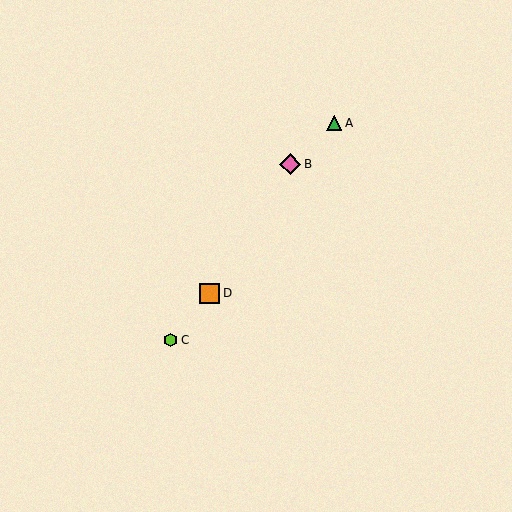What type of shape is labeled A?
Shape A is a green triangle.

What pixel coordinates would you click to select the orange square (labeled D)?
Click at (210, 293) to select the orange square D.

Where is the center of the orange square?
The center of the orange square is at (210, 293).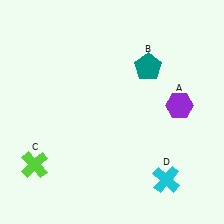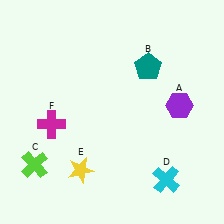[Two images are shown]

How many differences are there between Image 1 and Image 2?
There are 2 differences between the two images.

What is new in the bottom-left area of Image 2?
A magenta cross (F) was added in the bottom-left area of Image 2.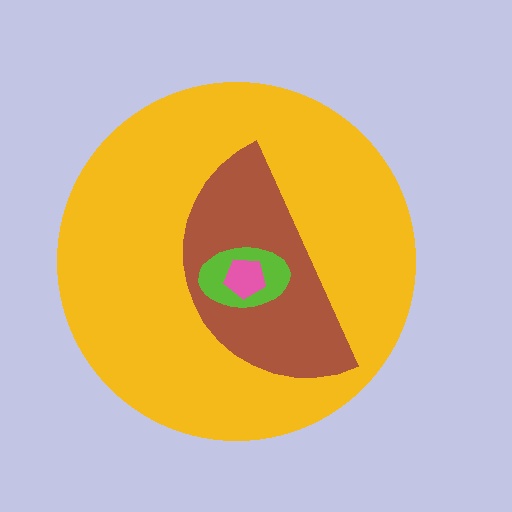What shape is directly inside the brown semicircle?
The lime ellipse.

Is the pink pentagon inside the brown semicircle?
Yes.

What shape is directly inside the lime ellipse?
The pink pentagon.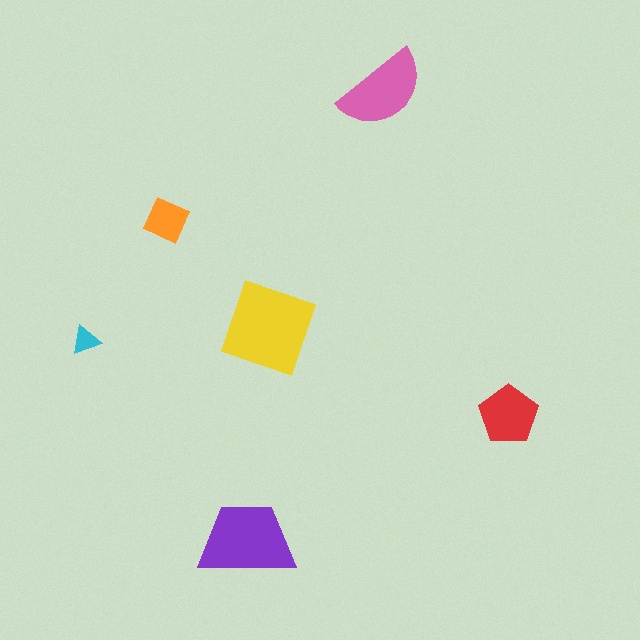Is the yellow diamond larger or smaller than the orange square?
Larger.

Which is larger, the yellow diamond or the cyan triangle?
The yellow diamond.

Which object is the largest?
The yellow diamond.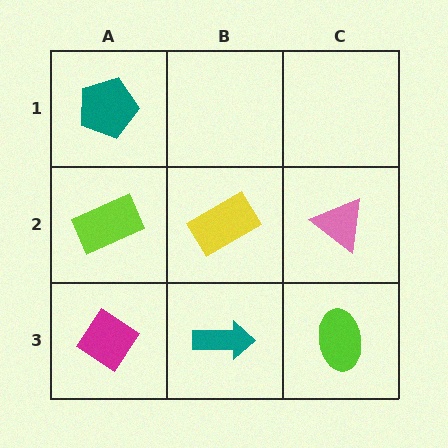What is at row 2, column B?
A yellow rectangle.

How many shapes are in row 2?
3 shapes.